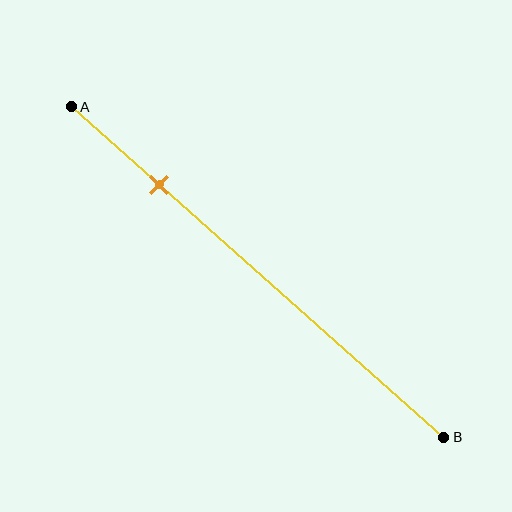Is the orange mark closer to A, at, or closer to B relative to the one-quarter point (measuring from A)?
The orange mark is approximately at the one-quarter point of segment AB.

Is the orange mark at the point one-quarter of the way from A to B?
Yes, the mark is approximately at the one-quarter point.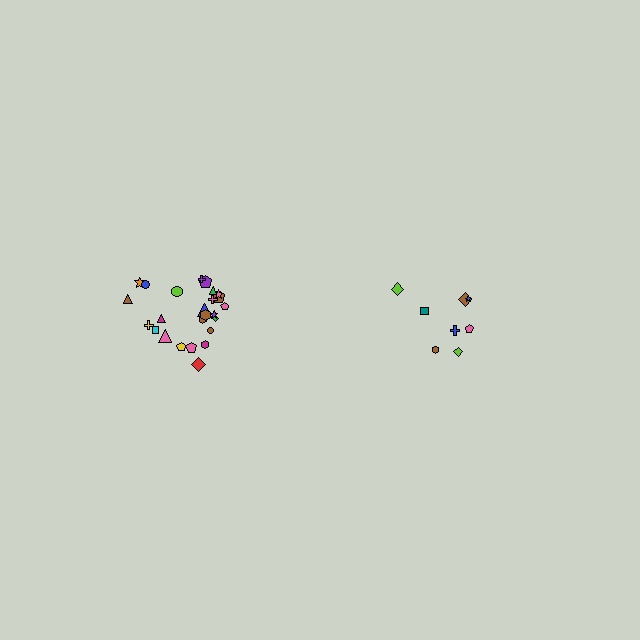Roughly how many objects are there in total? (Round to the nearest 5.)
Roughly 35 objects in total.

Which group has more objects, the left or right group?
The left group.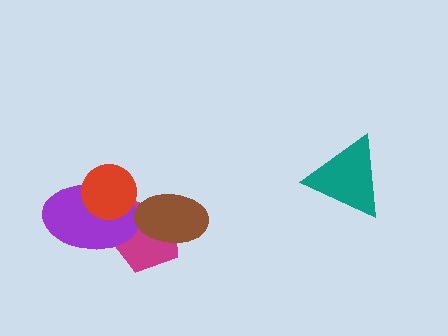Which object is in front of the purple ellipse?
The red circle is in front of the purple ellipse.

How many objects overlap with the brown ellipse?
1 object overlaps with the brown ellipse.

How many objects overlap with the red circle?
2 objects overlap with the red circle.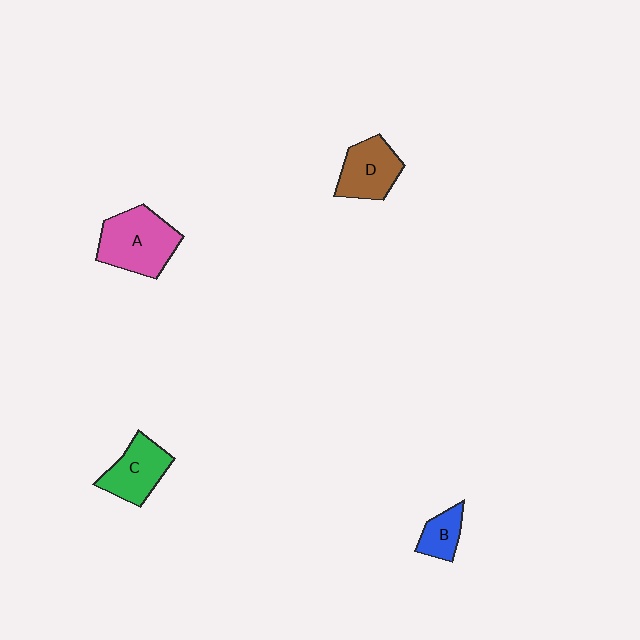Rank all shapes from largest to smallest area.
From largest to smallest: A (pink), D (brown), C (green), B (blue).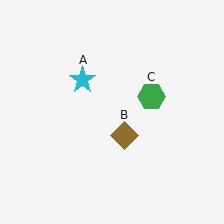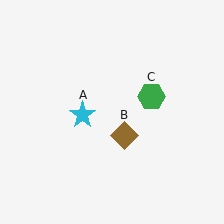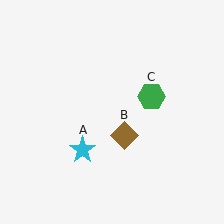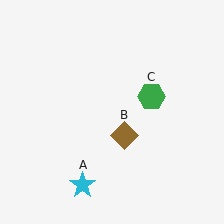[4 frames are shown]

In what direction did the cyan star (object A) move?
The cyan star (object A) moved down.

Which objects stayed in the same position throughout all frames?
Brown diamond (object B) and green hexagon (object C) remained stationary.